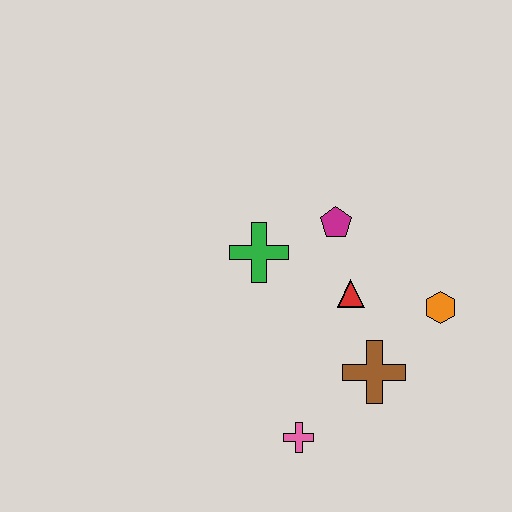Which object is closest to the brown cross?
The red triangle is closest to the brown cross.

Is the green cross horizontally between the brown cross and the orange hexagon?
No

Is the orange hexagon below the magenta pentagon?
Yes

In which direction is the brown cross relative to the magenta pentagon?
The brown cross is below the magenta pentagon.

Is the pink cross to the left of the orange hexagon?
Yes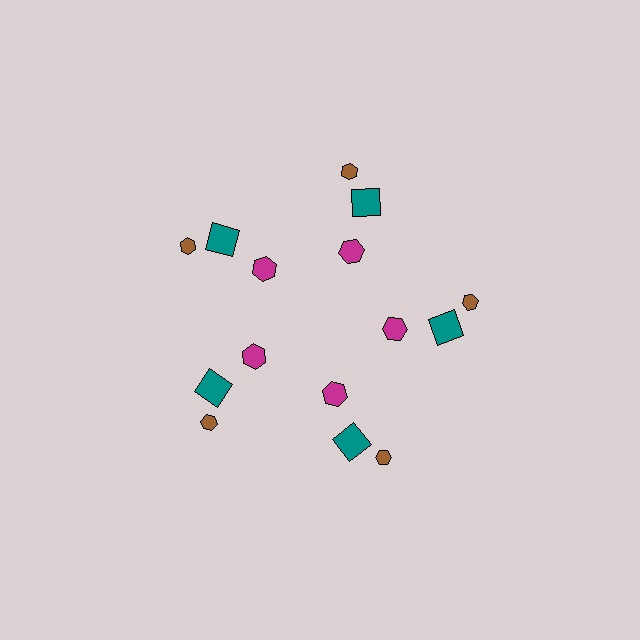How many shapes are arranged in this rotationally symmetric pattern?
There are 15 shapes, arranged in 5 groups of 3.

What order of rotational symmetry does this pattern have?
This pattern has 5-fold rotational symmetry.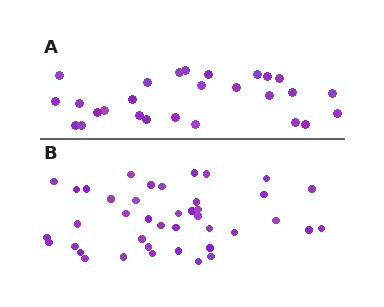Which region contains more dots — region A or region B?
Region B (the bottom region) has more dots.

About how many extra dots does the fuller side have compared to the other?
Region B has approximately 15 more dots than region A.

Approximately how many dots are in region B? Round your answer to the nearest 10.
About 40 dots. (The exact count is 41, which rounds to 40.)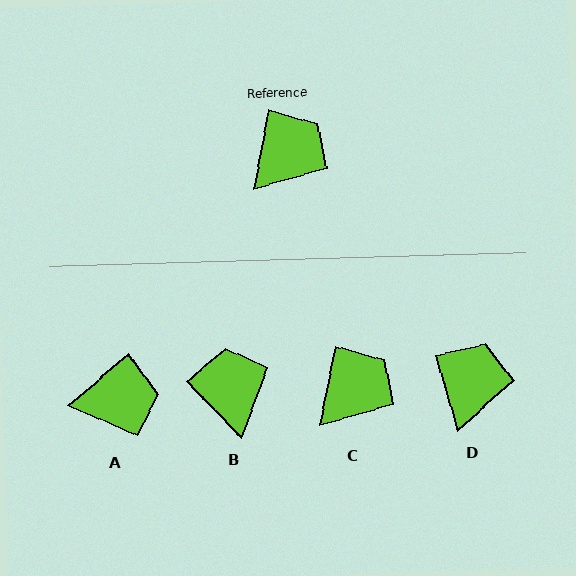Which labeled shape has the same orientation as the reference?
C.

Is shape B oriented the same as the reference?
No, it is off by about 55 degrees.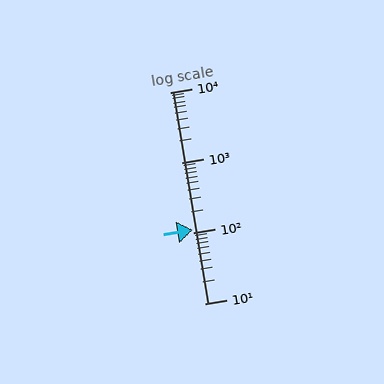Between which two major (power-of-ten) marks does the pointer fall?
The pointer is between 100 and 1000.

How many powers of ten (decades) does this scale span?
The scale spans 3 decades, from 10 to 10000.